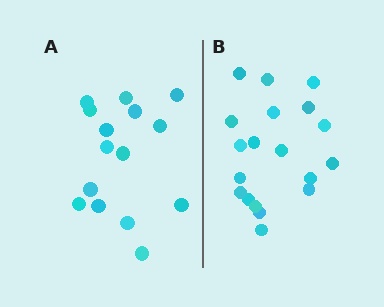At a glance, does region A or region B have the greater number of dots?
Region B (the right region) has more dots.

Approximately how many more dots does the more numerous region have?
Region B has about 4 more dots than region A.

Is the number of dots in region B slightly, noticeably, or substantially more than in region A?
Region B has noticeably more, but not dramatically so. The ratio is roughly 1.3 to 1.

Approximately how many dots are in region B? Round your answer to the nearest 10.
About 20 dots. (The exact count is 19, which rounds to 20.)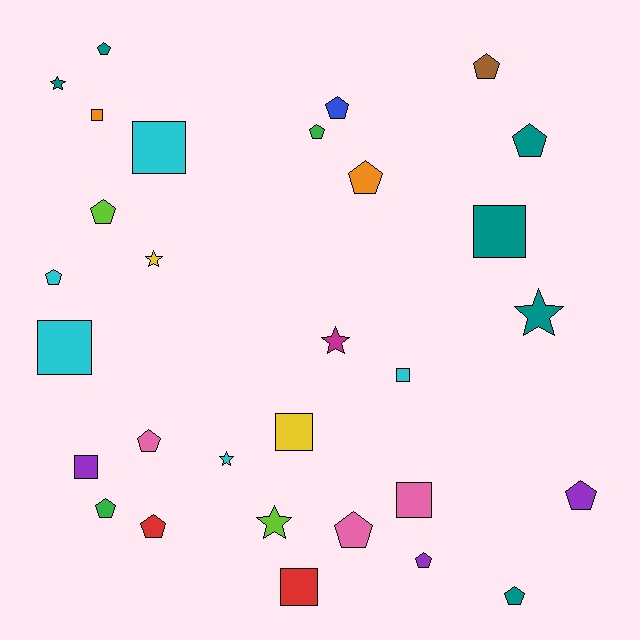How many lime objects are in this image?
There are 2 lime objects.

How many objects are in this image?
There are 30 objects.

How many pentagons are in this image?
There are 15 pentagons.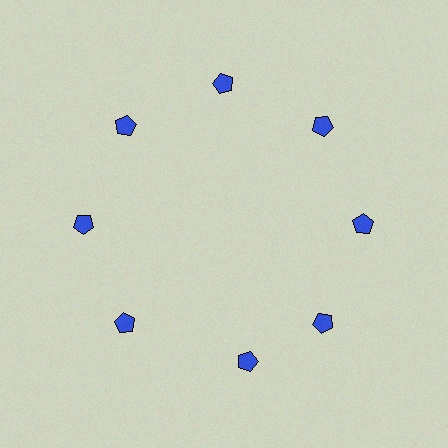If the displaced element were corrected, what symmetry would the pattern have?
It would have 8-fold rotational symmetry — the pattern would map onto itself every 45 degrees.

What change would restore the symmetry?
The symmetry would be restored by rotating it back into even spacing with its neighbors so that all 8 pentagons sit at equal angles and equal distance from the center.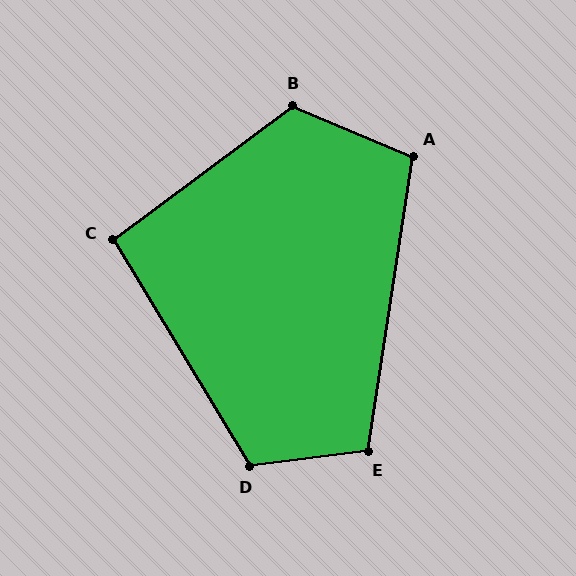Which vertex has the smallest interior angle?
C, at approximately 95 degrees.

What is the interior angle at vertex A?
Approximately 104 degrees (obtuse).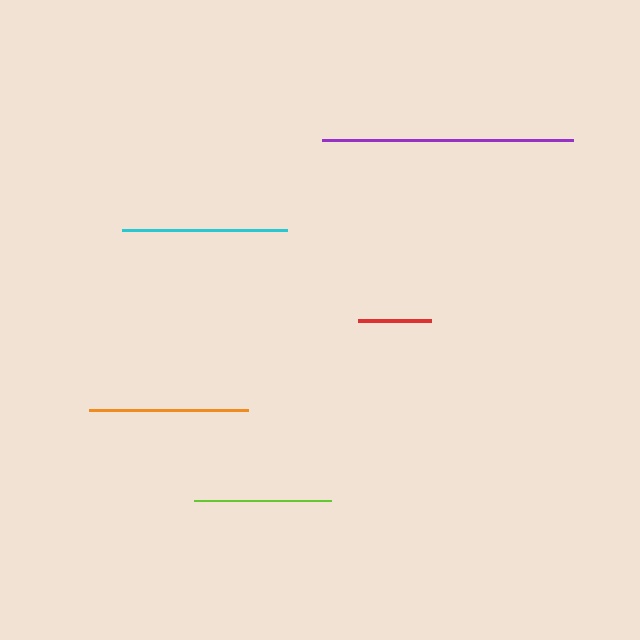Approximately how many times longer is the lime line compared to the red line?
The lime line is approximately 1.9 times the length of the red line.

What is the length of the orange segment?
The orange segment is approximately 159 pixels long.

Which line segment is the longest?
The purple line is the longest at approximately 251 pixels.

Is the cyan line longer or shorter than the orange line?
The cyan line is longer than the orange line.